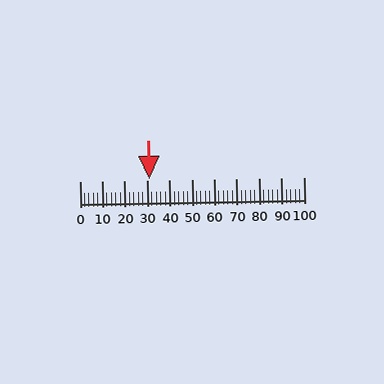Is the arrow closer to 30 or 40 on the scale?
The arrow is closer to 30.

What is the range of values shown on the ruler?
The ruler shows values from 0 to 100.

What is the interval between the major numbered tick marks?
The major tick marks are spaced 10 units apart.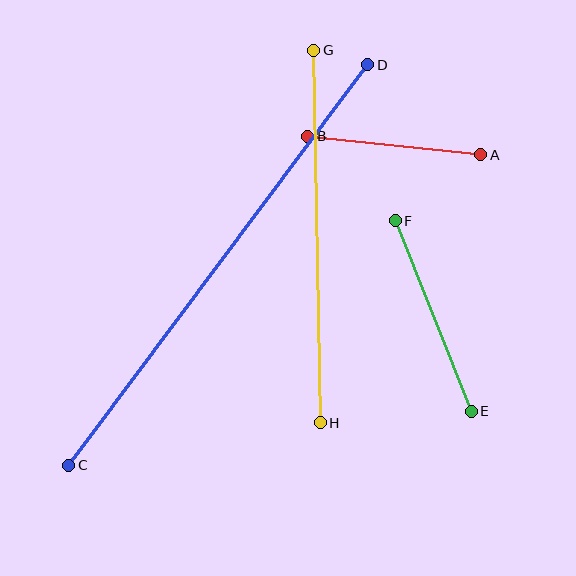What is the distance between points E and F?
The distance is approximately 205 pixels.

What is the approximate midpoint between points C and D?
The midpoint is at approximately (218, 265) pixels.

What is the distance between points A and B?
The distance is approximately 174 pixels.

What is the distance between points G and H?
The distance is approximately 372 pixels.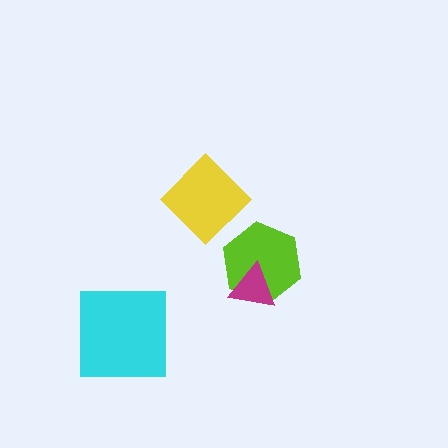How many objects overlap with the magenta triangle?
1 object overlaps with the magenta triangle.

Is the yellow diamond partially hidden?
No, no other shape covers it.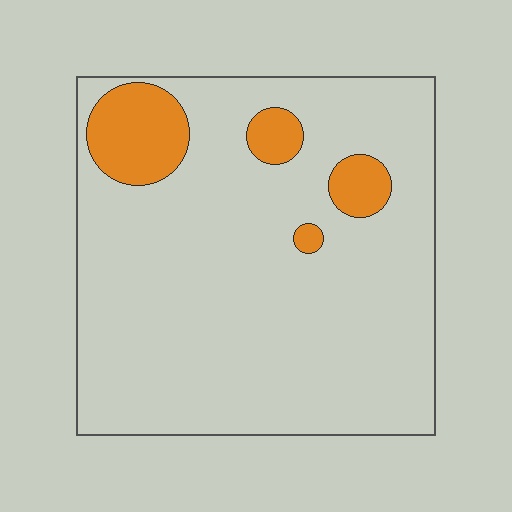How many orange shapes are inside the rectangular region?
4.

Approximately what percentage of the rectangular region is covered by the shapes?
Approximately 10%.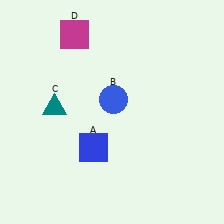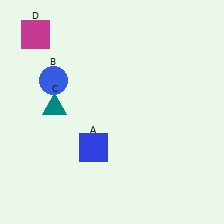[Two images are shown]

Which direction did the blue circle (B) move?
The blue circle (B) moved left.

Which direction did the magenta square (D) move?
The magenta square (D) moved left.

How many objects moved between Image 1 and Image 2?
2 objects moved between the two images.